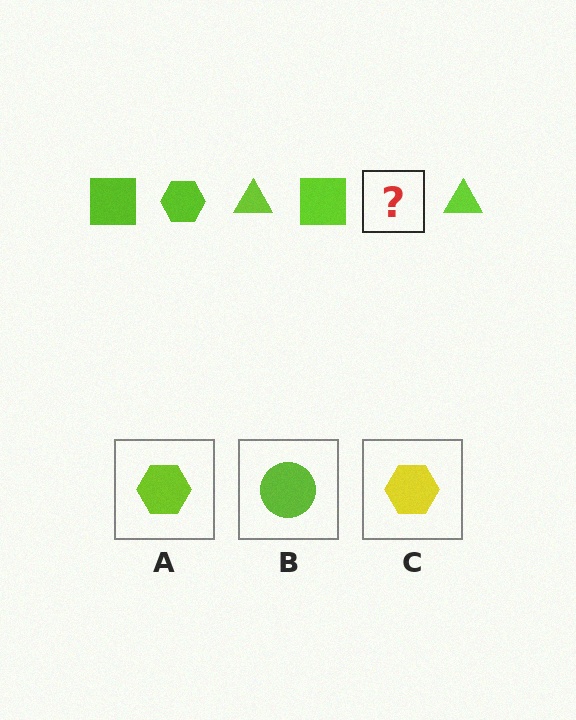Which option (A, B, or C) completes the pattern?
A.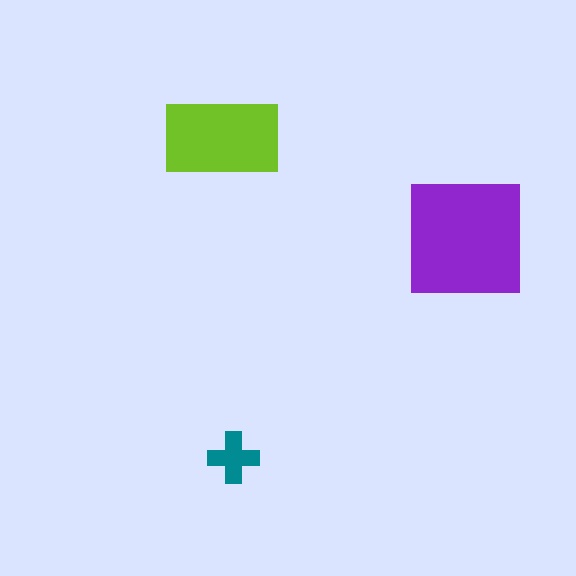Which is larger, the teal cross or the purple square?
The purple square.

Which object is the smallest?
The teal cross.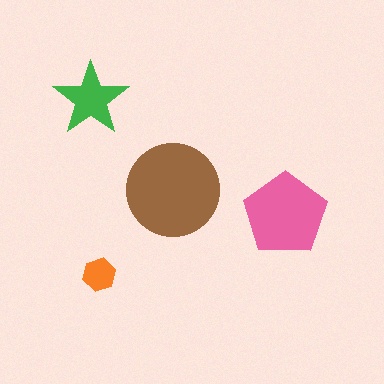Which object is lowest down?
The orange hexagon is bottommost.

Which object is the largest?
The brown circle.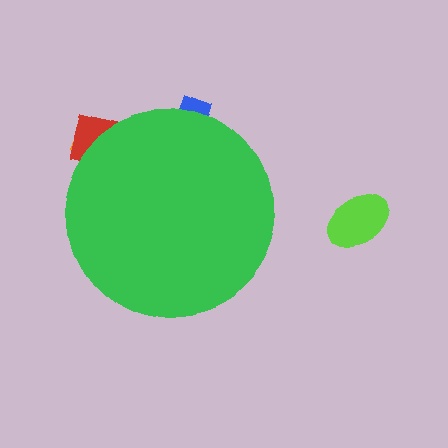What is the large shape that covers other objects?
A green circle.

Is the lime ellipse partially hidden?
No, the lime ellipse is fully visible.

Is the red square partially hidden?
Yes, the red square is partially hidden behind the green circle.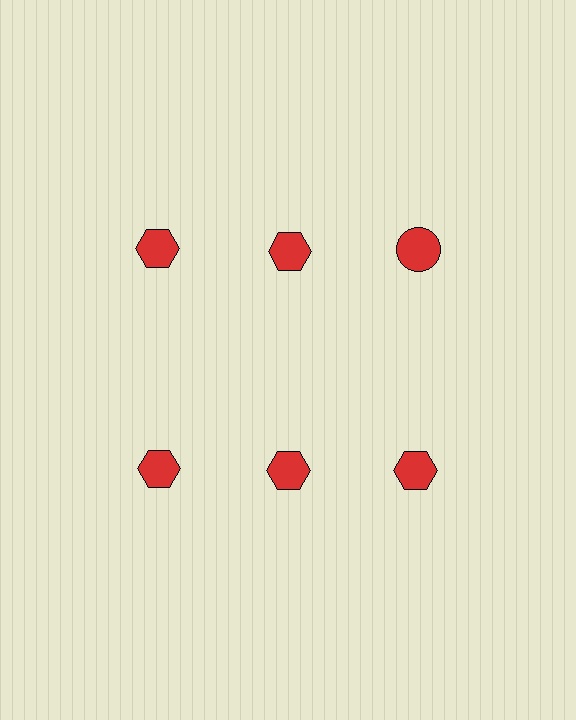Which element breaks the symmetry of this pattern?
The red circle in the top row, center column breaks the symmetry. All other shapes are red hexagons.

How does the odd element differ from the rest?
It has a different shape: circle instead of hexagon.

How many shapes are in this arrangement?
There are 6 shapes arranged in a grid pattern.